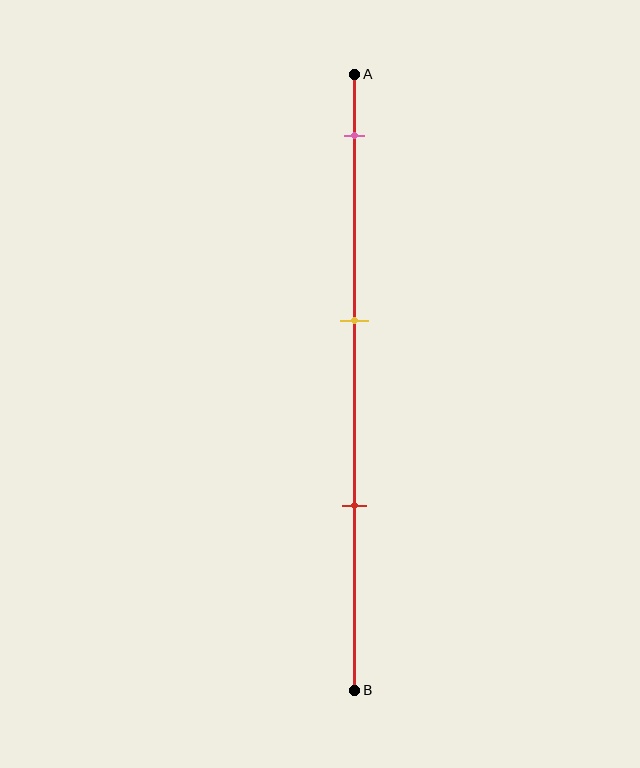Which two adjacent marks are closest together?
The yellow and red marks are the closest adjacent pair.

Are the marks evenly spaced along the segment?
Yes, the marks are approximately evenly spaced.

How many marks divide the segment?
There are 3 marks dividing the segment.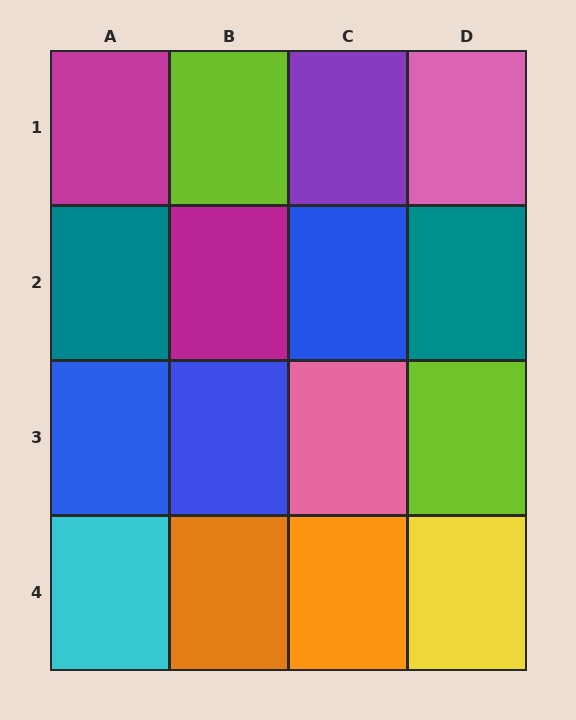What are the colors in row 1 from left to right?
Magenta, lime, purple, pink.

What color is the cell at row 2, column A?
Teal.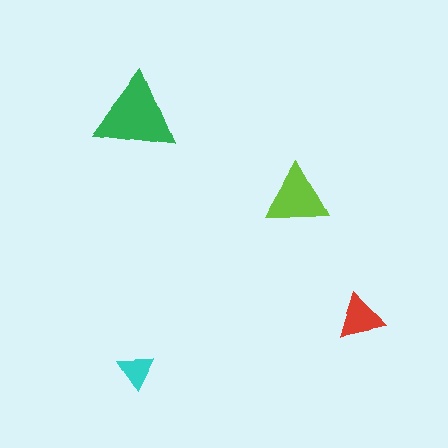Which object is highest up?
The green triangle is topmost.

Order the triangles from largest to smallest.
the green one, the lime one, the red one, the cyan one.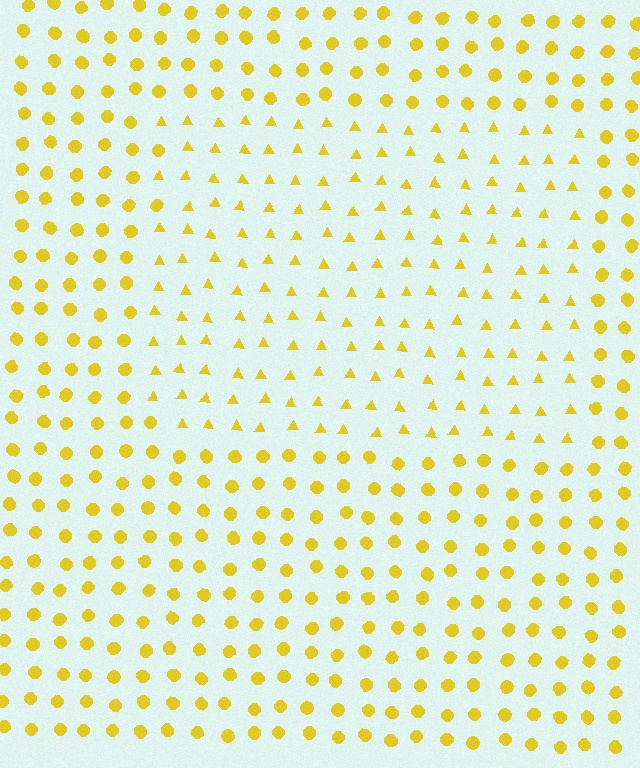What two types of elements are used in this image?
The image uses triangles inside the rectangle region and circles outside it.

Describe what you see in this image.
The image is filled with small yellow elements arranged in a uniform grid. A rectangle-shaped region contains triangles, while the surrounding area contains circles. The boundary is defined purely by the change in element shape.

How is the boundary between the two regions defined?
The boundary is defined by a change in element shape: triangles inside vs. circles outside. All elements share the same color and spacing.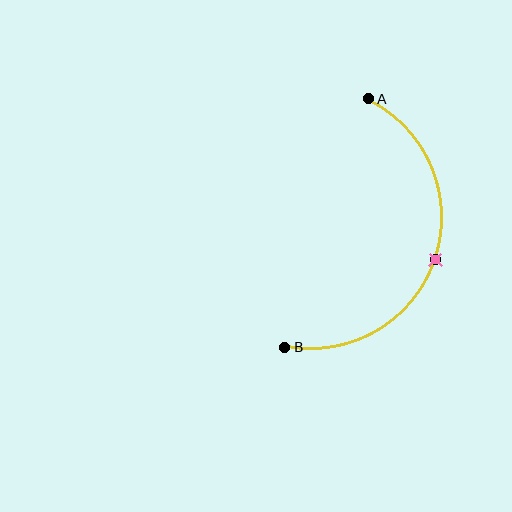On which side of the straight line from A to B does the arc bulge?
The arc bulges to the right of the straight line connecting A and B.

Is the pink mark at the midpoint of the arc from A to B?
Yes. The pink mark lies on the arc at equal arc-length from both A and B — it is the arc midpoint.